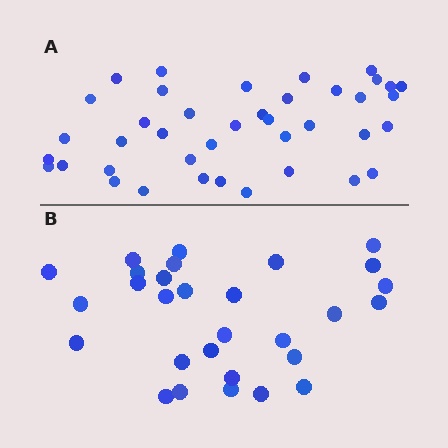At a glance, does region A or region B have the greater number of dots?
Region A (the top region) has more dots.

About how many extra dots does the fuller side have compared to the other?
Region A has roughly 12 or so more dots than region B.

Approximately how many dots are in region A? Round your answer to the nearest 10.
About 40 dots.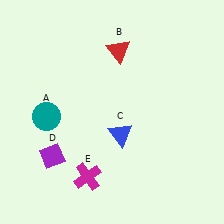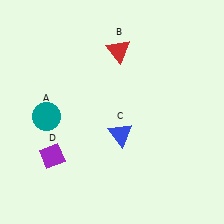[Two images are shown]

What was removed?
The magenta cross (E) was removed in Image 2.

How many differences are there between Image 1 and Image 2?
There is 1 difference between the two images.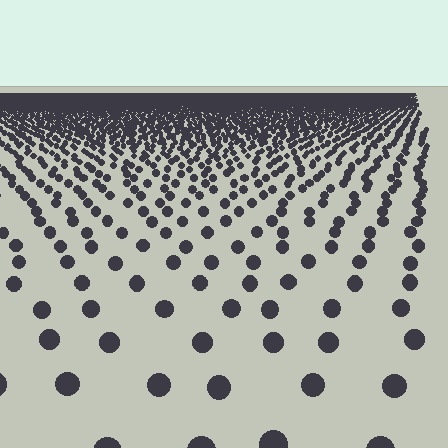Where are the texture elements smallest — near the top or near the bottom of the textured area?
Near the top.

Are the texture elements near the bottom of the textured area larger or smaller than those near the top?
Larger. Near the bottom, elements are closer to the viewer and appear at a bigger on-screen size.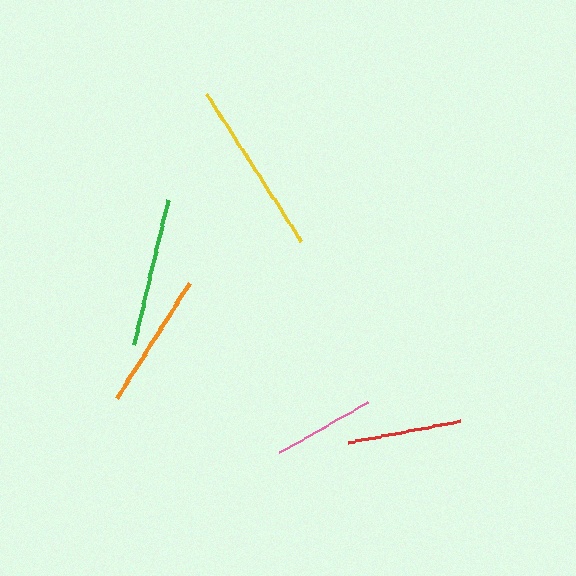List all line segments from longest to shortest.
From longest to shortest: yellow, green, orange, red, pink.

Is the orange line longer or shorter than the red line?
The orange line is longer than the red line.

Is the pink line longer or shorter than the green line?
The green line is longer than the pink line.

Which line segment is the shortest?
The pink line is the shortest at approximately 102 pixels.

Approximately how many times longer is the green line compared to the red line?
The green line is approximately 1.3 times the length of the red line.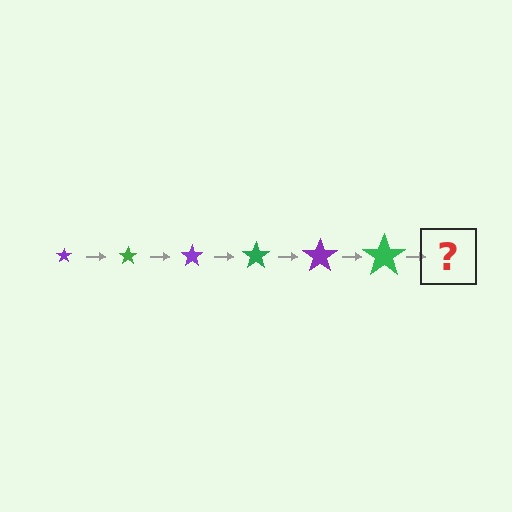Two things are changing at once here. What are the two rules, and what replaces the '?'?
The two rules are that the star grows larger each step and the color cycles through purple and green. The '?' should be a purple star, larger than the previous one.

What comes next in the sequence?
The next element should be a purple star, larger than the previous one.